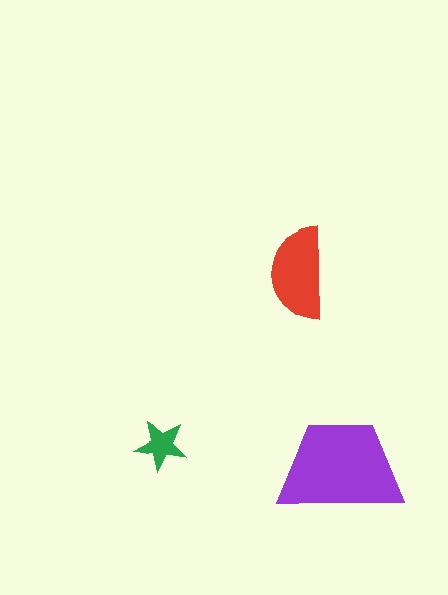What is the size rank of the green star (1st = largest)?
3rd.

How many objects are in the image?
There are 3 objects in the image.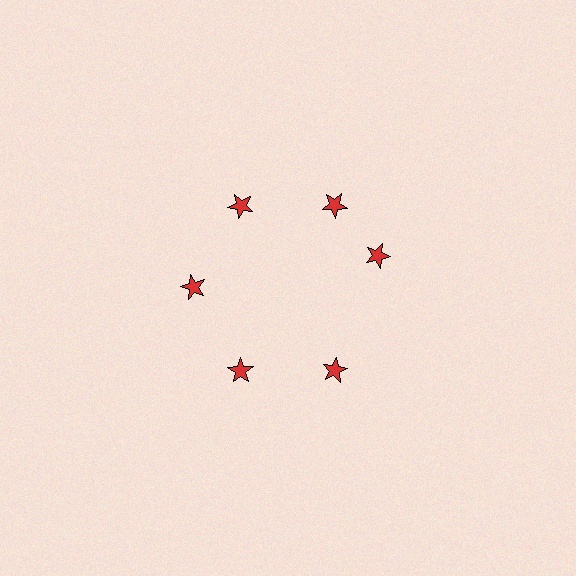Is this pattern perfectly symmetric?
No. The 6 red stars are arranged in a ring, but one element near the 3 o'clock position is rotated out of alignment along the ring, breaking the 6-fold rotational symmetry.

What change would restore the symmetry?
The symmetry would be restored by rotating it back into even spacing with its neighbors so that all 6 stars sit at equal angles and equal distance from the center.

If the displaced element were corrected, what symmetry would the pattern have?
It would have 6-fold rotational symmetry — the pattern would map onto itself every 60 degrees.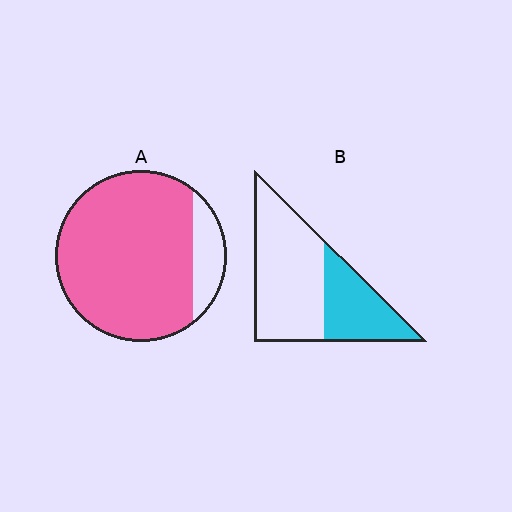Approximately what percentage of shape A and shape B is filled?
A is approximately 85% and B is approximately 35%.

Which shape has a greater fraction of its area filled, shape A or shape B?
Shape A.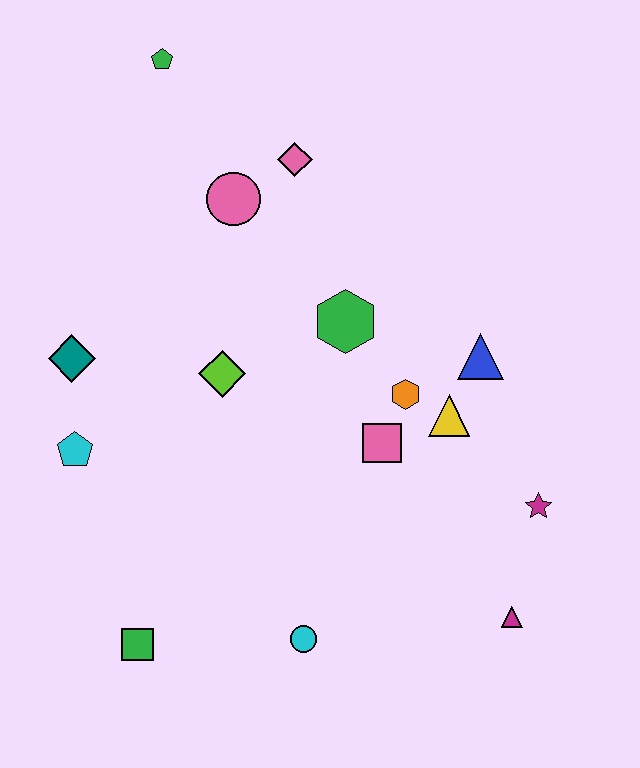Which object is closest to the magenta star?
The magenta triangle is closest to the magenta star.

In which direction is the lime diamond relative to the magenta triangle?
The lime diamond is to the left of the magenta triangle.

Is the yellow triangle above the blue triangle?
No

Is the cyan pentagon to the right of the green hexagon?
No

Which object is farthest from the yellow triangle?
The green pentagon is farthest from the yellow triangle.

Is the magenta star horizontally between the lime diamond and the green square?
No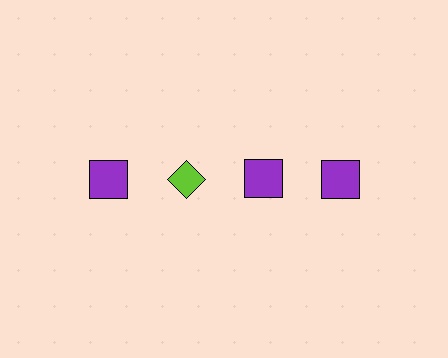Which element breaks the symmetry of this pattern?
The lime diamond in the top row, second from left column breaks the symmetry. All other shapes are purple squares.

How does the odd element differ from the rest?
It differs in both color (lime instead of purple) and shape (diamond instead of square).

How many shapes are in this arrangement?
There are 4 shapes arranged in a grid pattern.